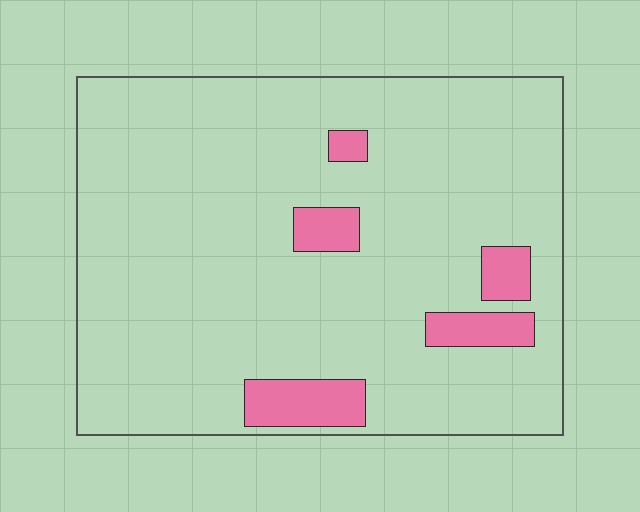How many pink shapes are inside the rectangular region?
5.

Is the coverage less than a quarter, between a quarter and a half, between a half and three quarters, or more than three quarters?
Less than a quarter.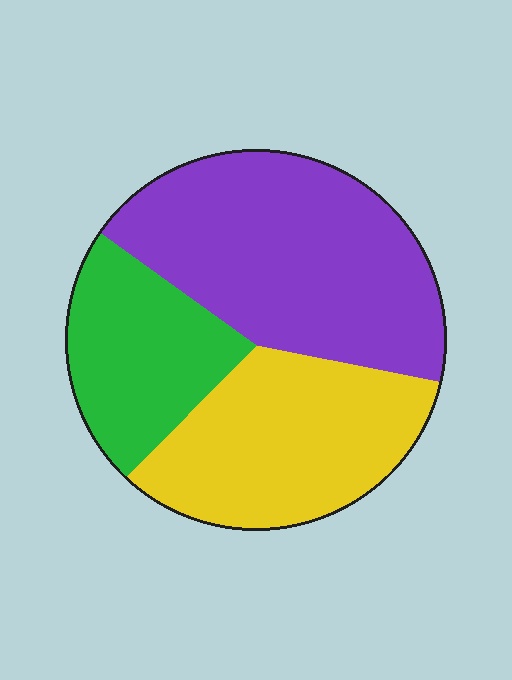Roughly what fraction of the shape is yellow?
Yellow takes up between a sixth and a third of the shape.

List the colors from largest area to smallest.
From largest to smallest: purple, yellow, green.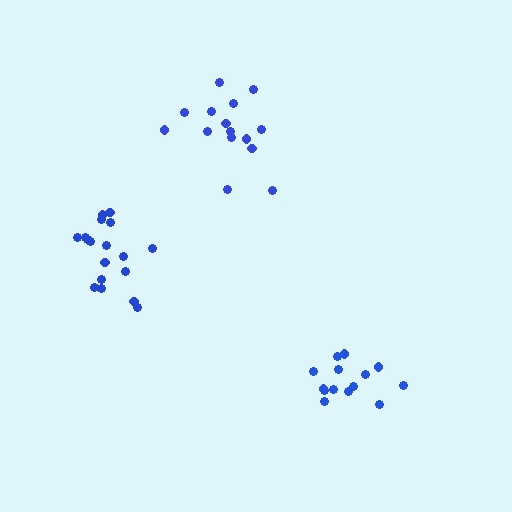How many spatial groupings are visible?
There are 3 spatial groupings.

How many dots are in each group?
Group 1: 15 dots, Group 2: 14 dots, Group 3: 18 dots (47 total).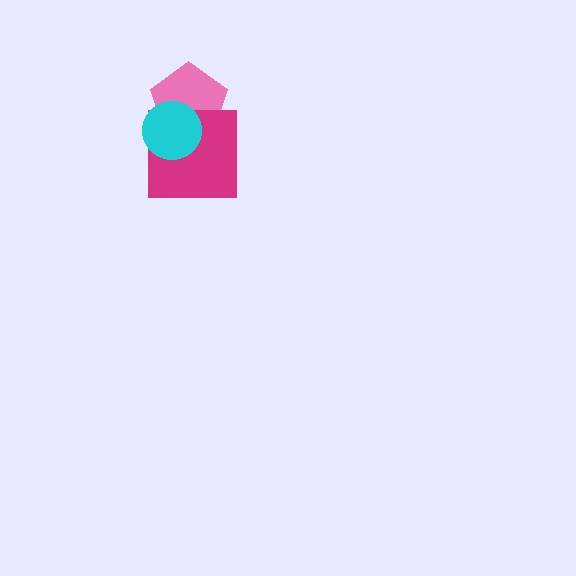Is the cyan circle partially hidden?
No, no other shape covers it.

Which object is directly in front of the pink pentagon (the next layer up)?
The magenta square is directly in front of the pink pentagon.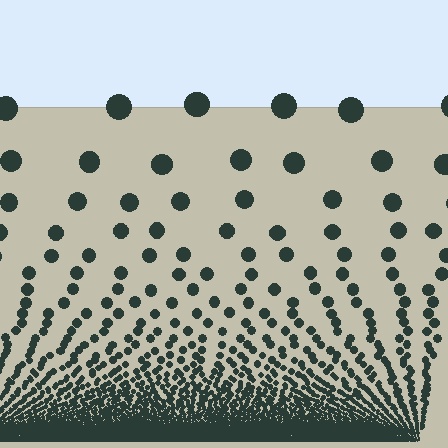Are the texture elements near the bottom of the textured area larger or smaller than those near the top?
Smaller. The gradient is inverted — elements near the bottom are smaller and denser.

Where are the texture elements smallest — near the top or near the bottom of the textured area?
Near the bottom.